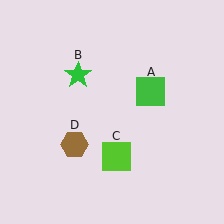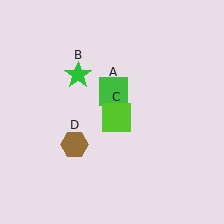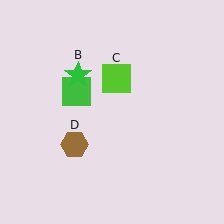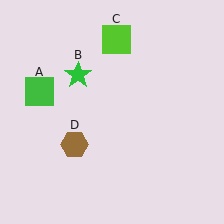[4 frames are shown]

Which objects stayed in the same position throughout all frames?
Green star (object B) and brown hexagon (object D) remained stationary.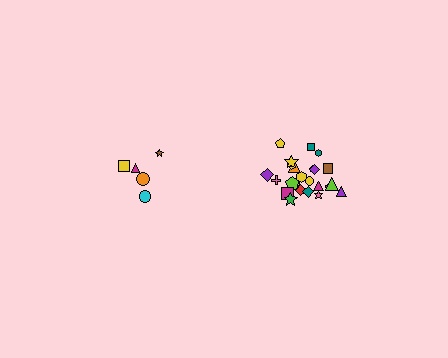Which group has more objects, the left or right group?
The right group.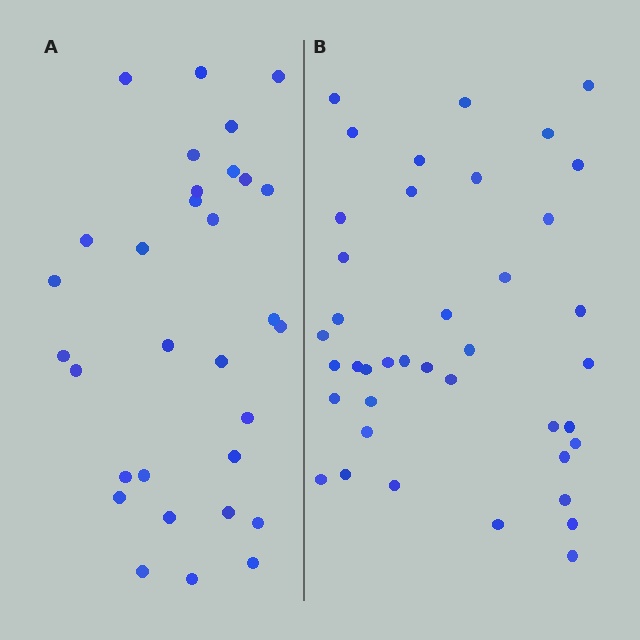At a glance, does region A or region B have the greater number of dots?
Region B (the right region) has more dots.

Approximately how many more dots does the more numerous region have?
Region B has roughly 8 or so more dots than region A.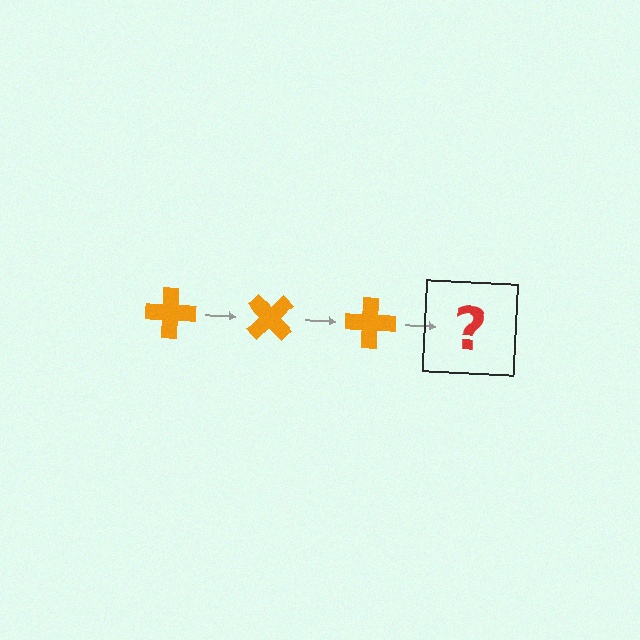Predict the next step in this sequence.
The next step is an orange cross rotated 135 degrees.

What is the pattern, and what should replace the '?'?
The pattern is that the cross rotates 45 degrees each step. The '?' should be an orange cross rotated 135 degrees.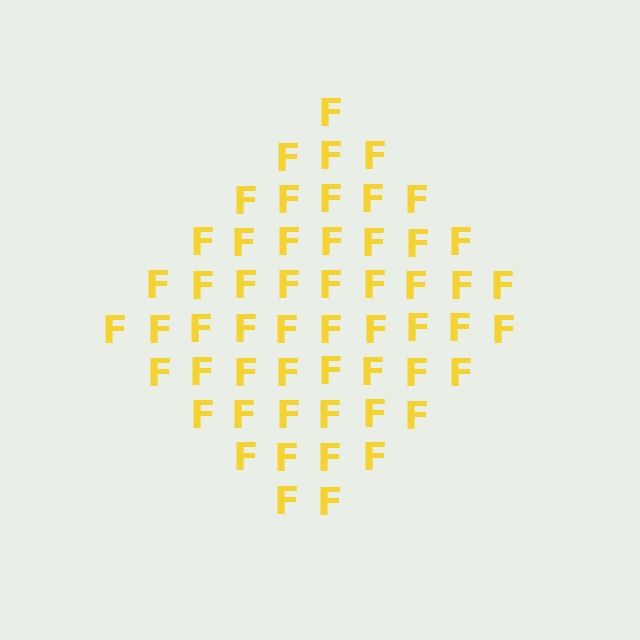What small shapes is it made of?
It is made of small letter F's.